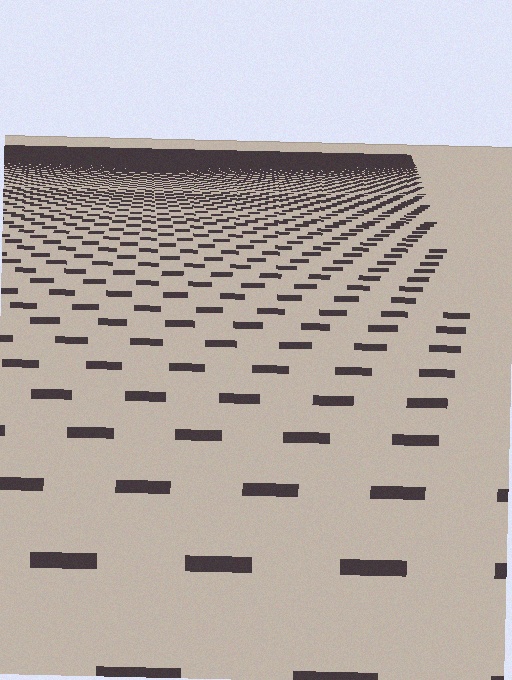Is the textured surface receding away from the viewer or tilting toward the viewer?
The surface is receding away from the viewer. Texture elements get smaller and denser toward the top.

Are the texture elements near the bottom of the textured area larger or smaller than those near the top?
Larger. Near the bottom, elements are closer to the viewer and appear at a bigger on-screen size.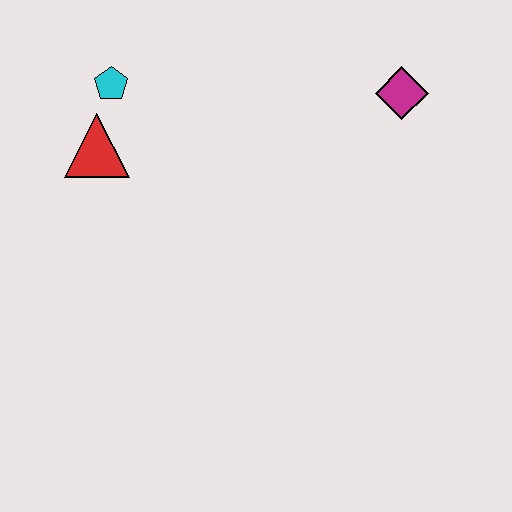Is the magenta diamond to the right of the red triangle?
Yes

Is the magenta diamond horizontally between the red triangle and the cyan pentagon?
No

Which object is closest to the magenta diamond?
The cyan pentagon is closest to the magenta diamond.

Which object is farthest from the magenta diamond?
The red triangle is farthest from the magenta diamond.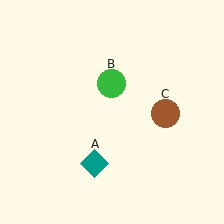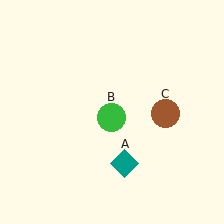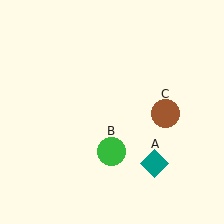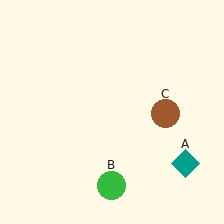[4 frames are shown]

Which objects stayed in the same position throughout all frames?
Brown circle (object C) remained stationary.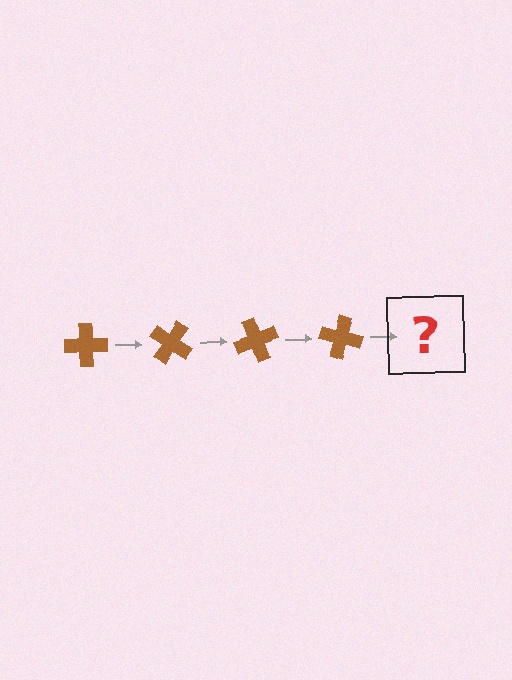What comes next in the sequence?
The next element should be a brown cross rotated 140 degrees.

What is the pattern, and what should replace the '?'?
The pattern is that the cross rotates 35 degrees each step. The '?' should be a brown cross rotated 140 degrees.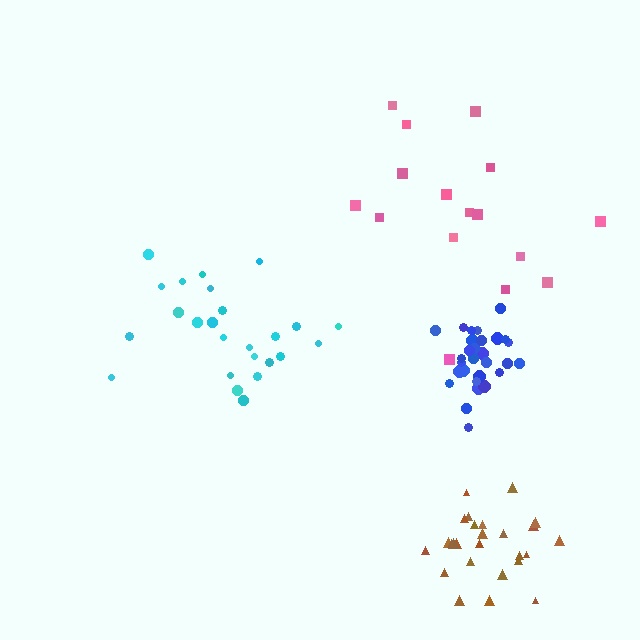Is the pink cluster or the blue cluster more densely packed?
Blue.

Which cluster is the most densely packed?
Blue.